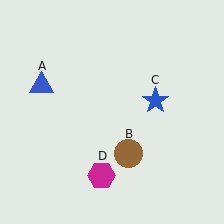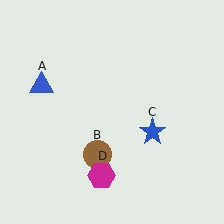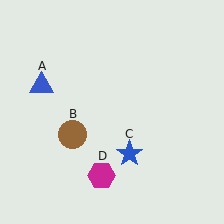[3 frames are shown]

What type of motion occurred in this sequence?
The brown circle (object B), blue star (object C) rotated clockwise around the center of the scene.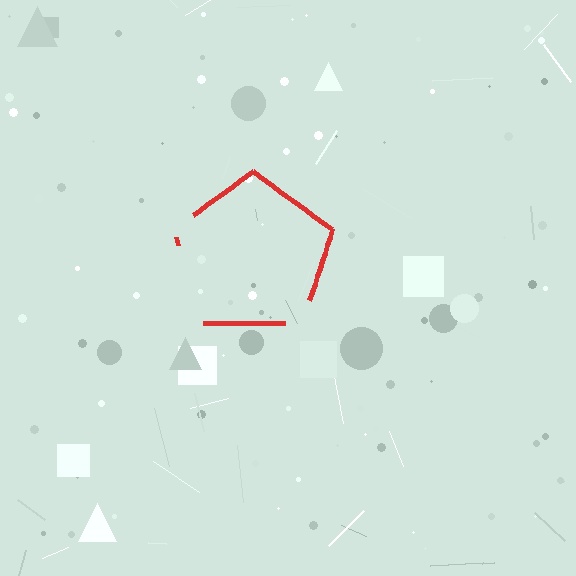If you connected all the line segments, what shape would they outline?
They would outline a pentagon.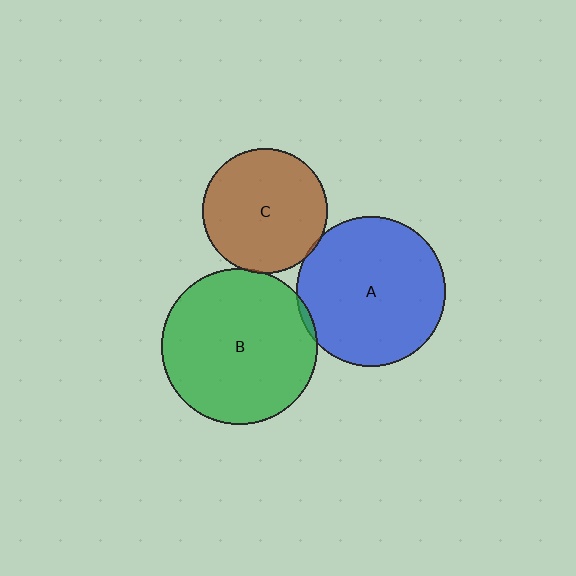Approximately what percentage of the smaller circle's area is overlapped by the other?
Approximately 5%.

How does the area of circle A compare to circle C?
Approximately 1.4 times.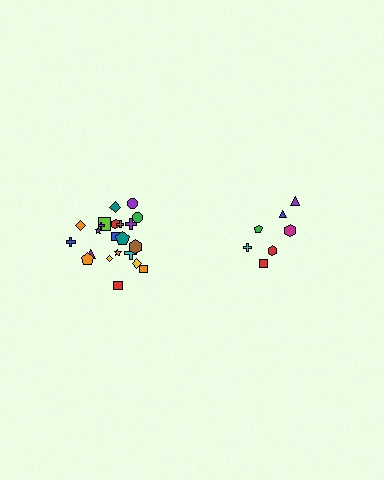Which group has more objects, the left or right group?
The left group.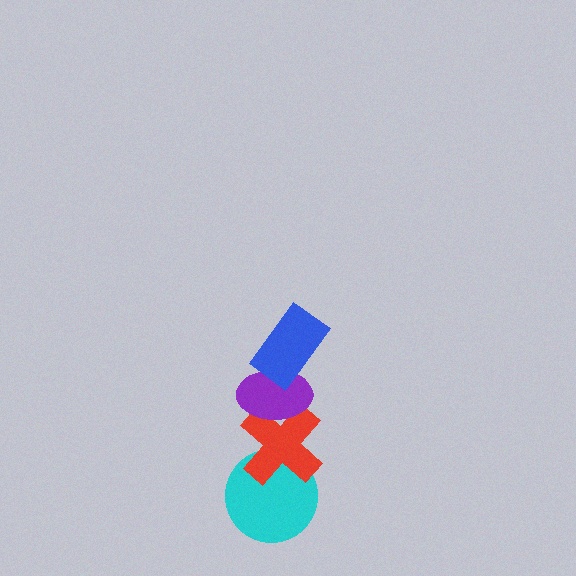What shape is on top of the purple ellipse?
The blue rectangle is on top of the purple ellipse.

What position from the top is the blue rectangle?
The blue rectangle is 1st from the top.